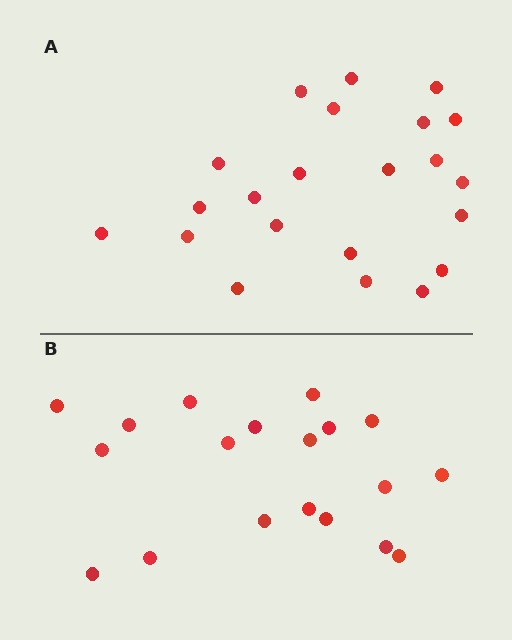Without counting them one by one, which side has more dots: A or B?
Region A (the top region) has more dots.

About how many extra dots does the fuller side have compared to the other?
Region A has just a few more — roughly 2 or 3 more dots than region B.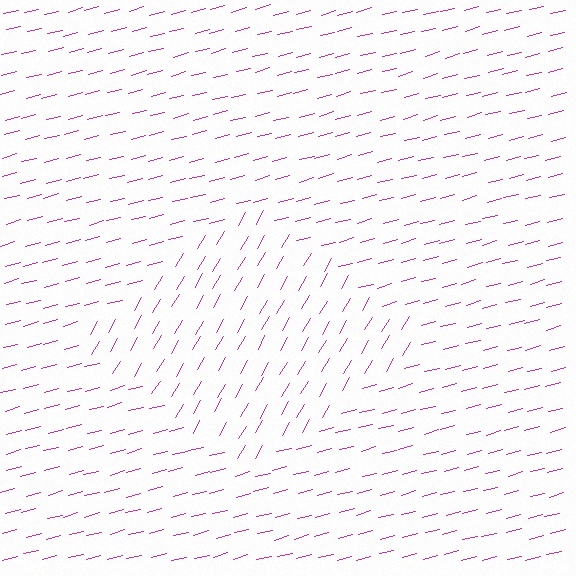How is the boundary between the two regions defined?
The boundary is defined purely by a change in line orientation (approximately 45 degrees difference). All lines are the same color and thickness.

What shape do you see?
I see a diamond.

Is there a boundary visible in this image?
Yes, there is a texture boundary formed by a change in line orientation.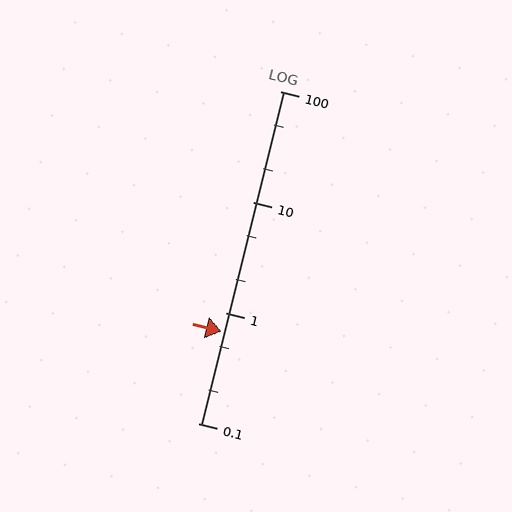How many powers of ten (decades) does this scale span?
The scale spans 3 decades, from 0.1 to 100.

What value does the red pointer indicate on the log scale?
The pointer indicates approximately 0.68.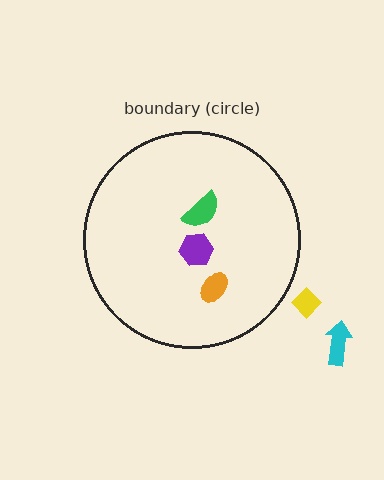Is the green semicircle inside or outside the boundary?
Inside.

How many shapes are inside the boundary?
3 inside, 2 outside.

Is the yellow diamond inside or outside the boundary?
Outside.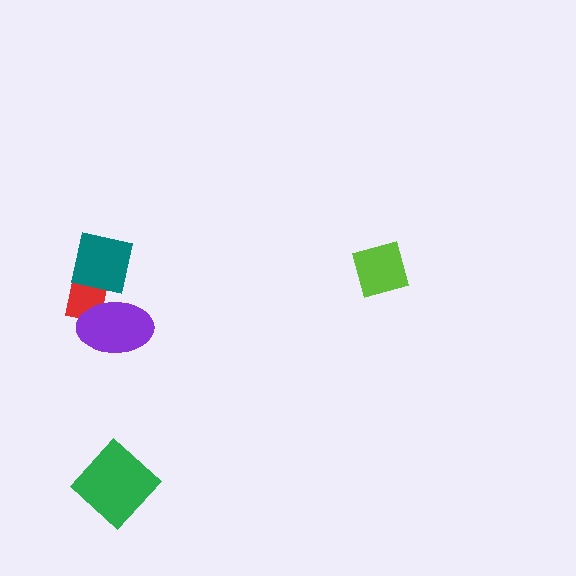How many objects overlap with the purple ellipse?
1 object overlaps with the purple ellipse.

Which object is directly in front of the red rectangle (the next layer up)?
The teal square is directly in front of the red rectangle.